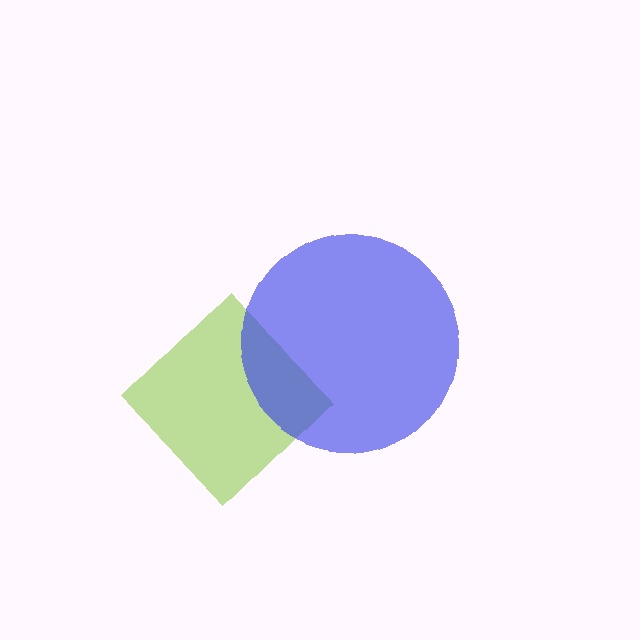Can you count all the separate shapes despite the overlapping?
Yes, there are 2 separate shapes.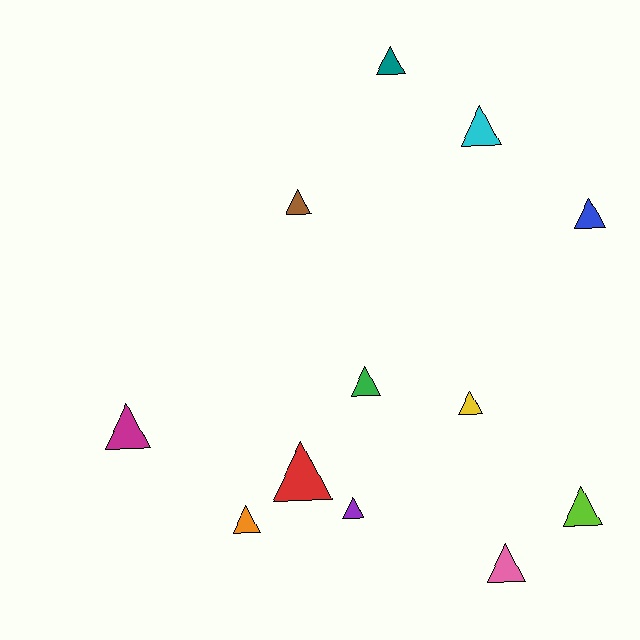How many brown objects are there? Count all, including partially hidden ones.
There is 1 brown object.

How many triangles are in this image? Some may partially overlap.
There are 12 triangles.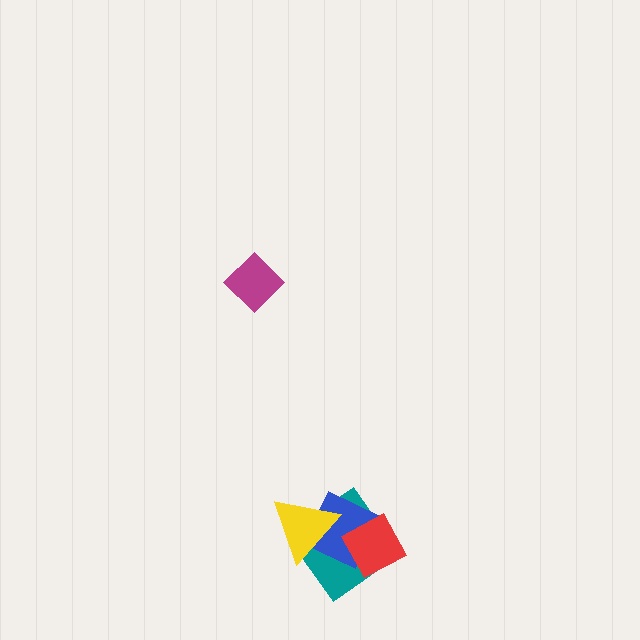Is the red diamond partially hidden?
No, no other shape covers it.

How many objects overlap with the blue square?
3 objects overlap with the blue square.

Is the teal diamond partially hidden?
Yes, it is partially covered by another shape.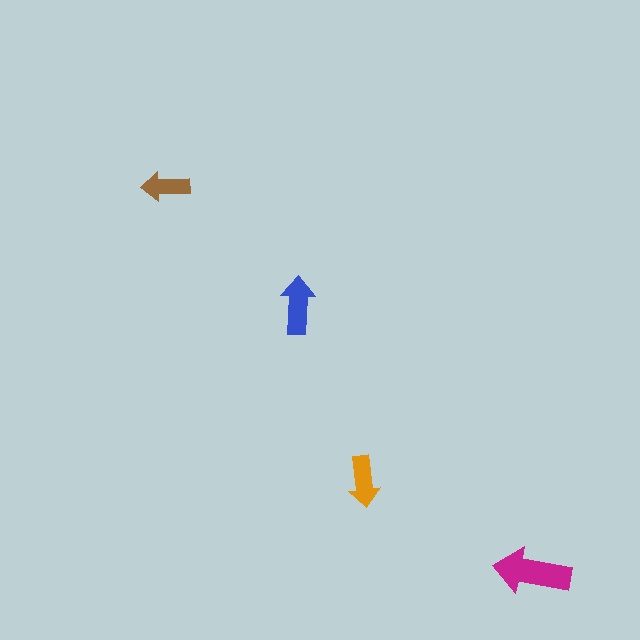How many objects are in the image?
There are 4 objects in the image.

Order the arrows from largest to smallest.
the magenta one, the blue one, the orange one, the brown one.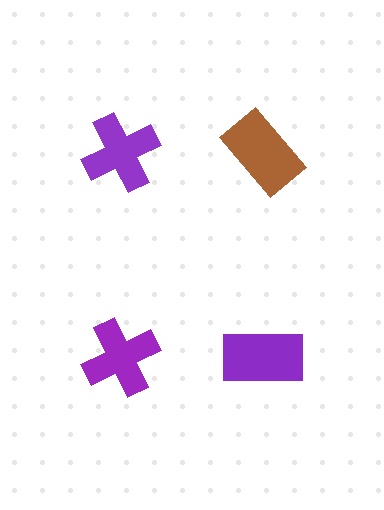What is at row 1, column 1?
A purple cross.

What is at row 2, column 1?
A purple cross.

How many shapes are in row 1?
2 shapes.